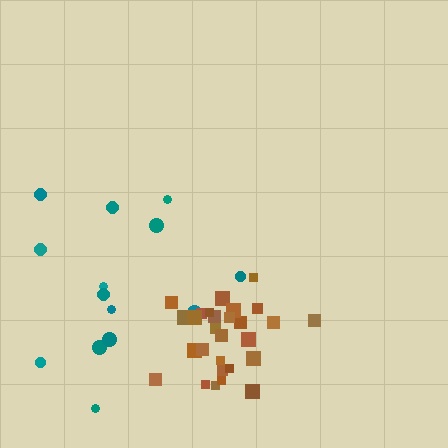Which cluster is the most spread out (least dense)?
Teal.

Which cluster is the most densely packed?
Brown.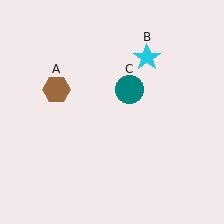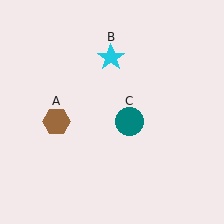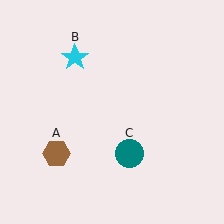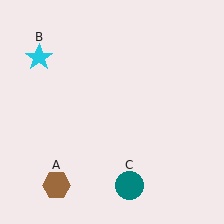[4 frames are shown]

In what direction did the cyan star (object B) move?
The cyan star (object B) moved left.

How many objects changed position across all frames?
3 objects changed position: brown hexagon (object A), cyan star (object B), teal circle (object C).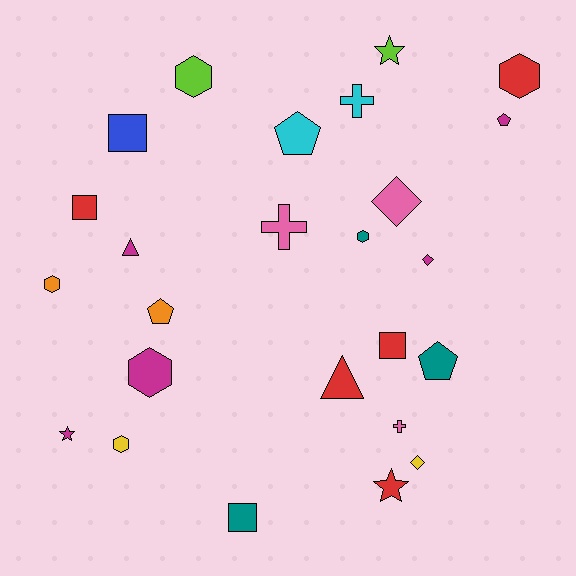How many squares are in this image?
There are 4 squares.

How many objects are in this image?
There are 25 objects.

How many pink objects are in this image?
There are 3 pink objects.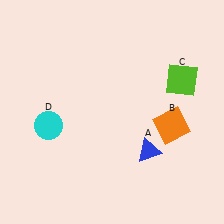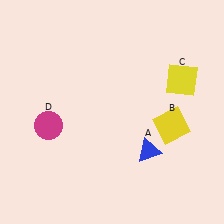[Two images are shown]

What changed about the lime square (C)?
In Image 1, C is lime. In Image 2, it changed to yellow.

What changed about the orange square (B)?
In Image 1, B is orange. In Image 2, it changed to yellow.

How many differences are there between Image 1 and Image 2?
There are 3 differences between the two images.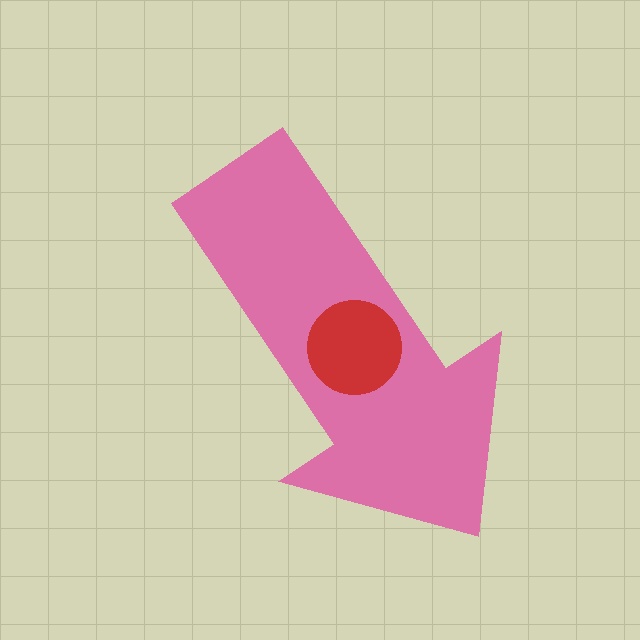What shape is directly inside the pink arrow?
The red circle.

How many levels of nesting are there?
2.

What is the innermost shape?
The red circle.